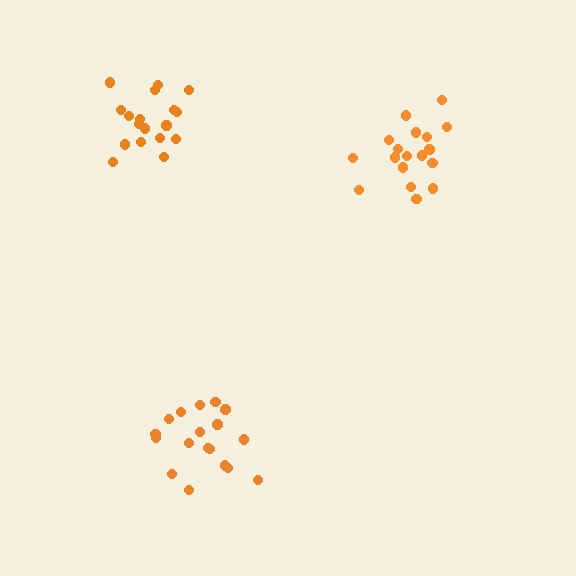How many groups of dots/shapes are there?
There are 3 groups.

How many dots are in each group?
Group 1: 19 dots, Group 2: 18 dots, Group 3: 18 dots (55 total).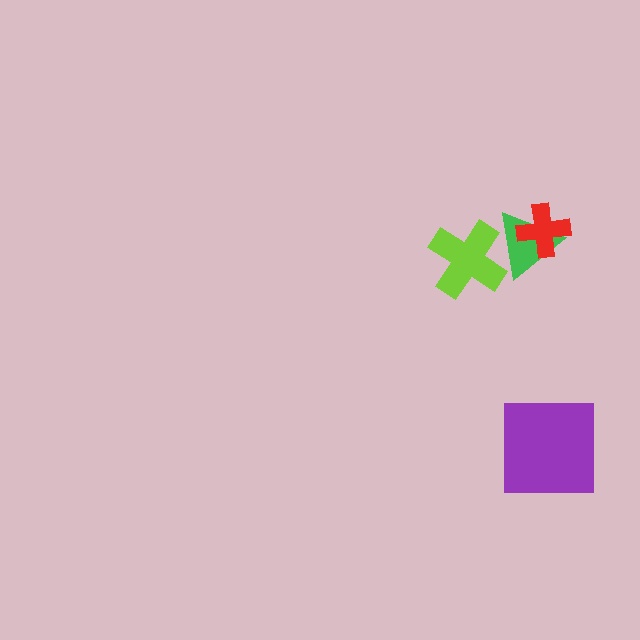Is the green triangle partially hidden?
Yes, it is partially covered by another shape.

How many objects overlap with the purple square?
0 objects overlap with the purple square.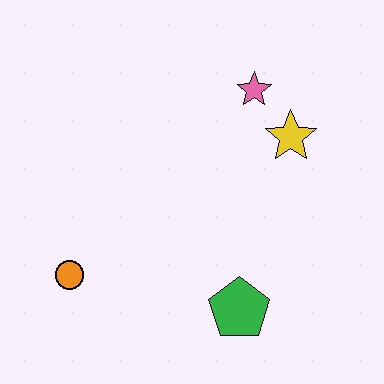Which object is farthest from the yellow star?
The orange circle is farthest from the yellow star.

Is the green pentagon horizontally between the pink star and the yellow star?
No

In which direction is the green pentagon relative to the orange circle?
The green pentagon is to the right of the orange circle.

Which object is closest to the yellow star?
The pink star is closest to the yellow star.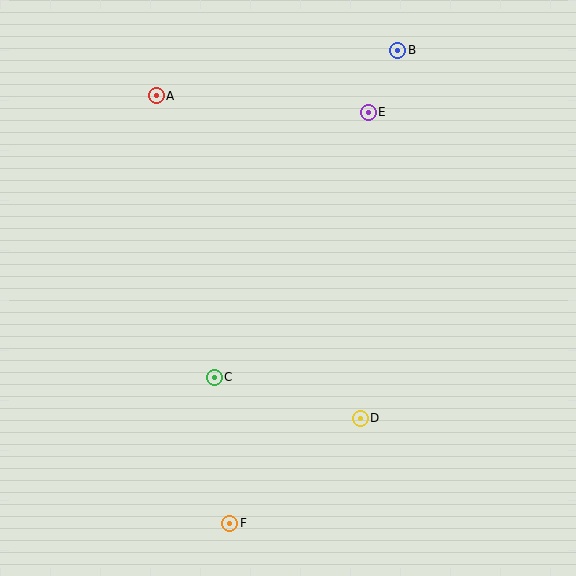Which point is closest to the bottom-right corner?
Point D is closest to the bottom-right corner.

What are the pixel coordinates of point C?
Point C is at (214, 377).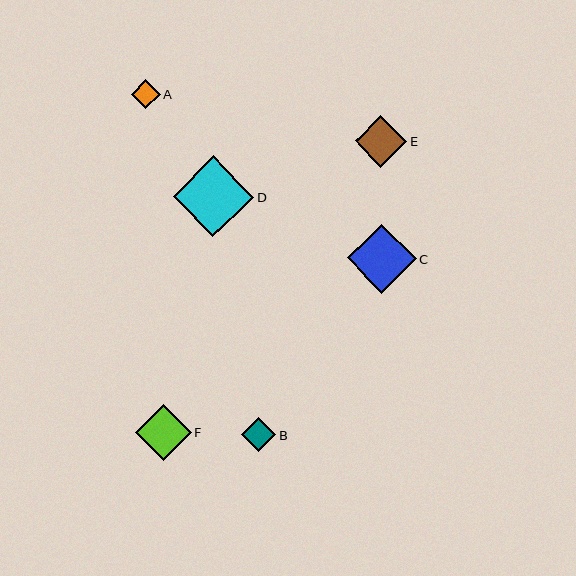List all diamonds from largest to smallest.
From largest to smallest: D, C, F, E, B, A.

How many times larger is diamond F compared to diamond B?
Diamond F is approximately 1.6 times the size of diamond B.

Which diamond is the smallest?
Diamond A is the smallest with a size of approximately 29 pixels.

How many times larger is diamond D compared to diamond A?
Diamond D is approximately 2.8 times the size of diamond A.